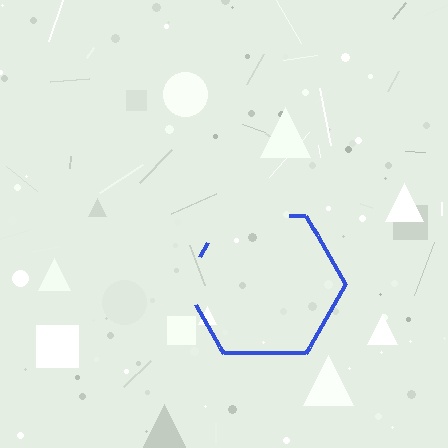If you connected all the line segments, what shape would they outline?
They would outline a hexagon.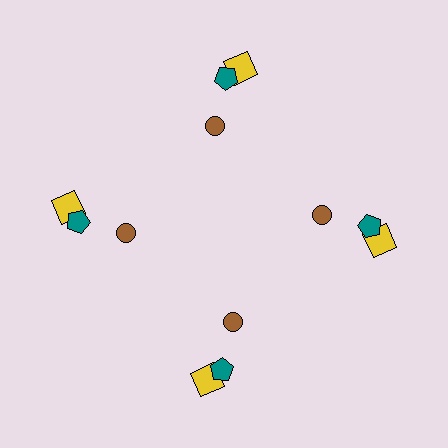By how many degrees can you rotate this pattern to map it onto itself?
The pattern maps onto itself every 90 degrees of rotation.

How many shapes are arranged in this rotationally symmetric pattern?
There are 12 shapes, arranged in 4 groups of 3.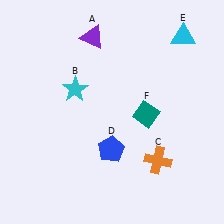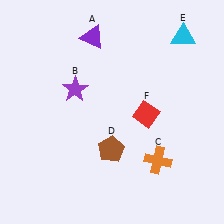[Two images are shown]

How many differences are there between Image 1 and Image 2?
There are 3 differences between the two images.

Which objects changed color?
B changed from cyan to purple. D changed from blue to brown. F changed from teal to red.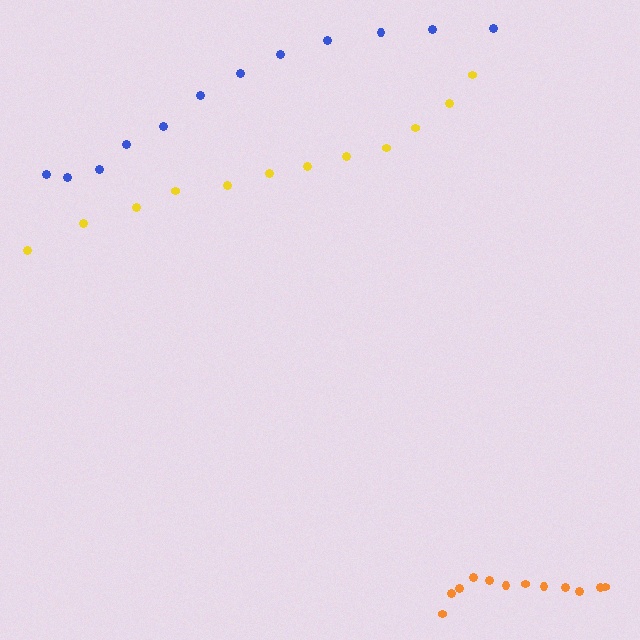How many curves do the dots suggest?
There are 3 distinct paths.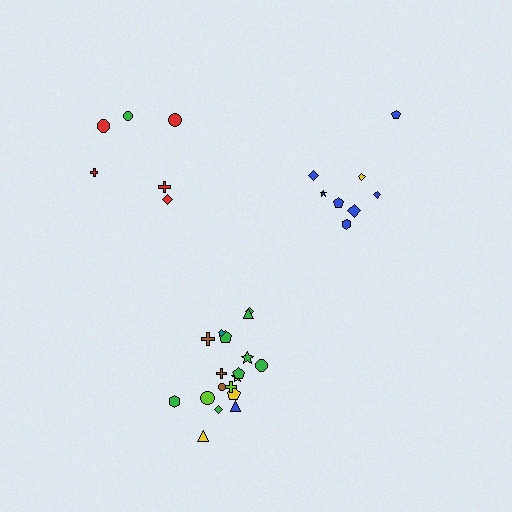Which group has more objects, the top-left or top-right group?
The top-right group.